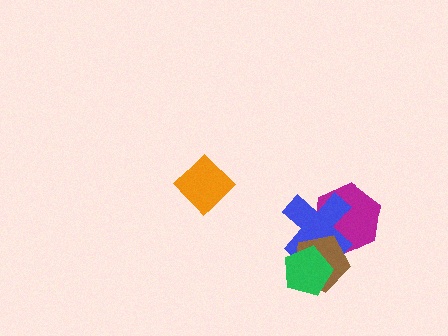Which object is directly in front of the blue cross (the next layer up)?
The brown pentagon is directly in front of the blue cross.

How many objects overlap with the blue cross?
3 objects overlap with the blue cross.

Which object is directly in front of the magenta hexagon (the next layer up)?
The blue cross is directly in front of the magenta hexagon.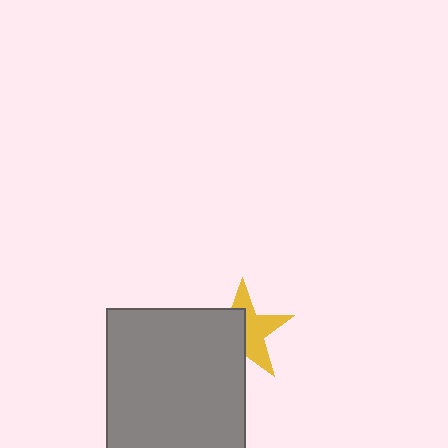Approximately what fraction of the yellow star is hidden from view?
Roughly 49% of the yellow star is hidden behind the gray rectangle.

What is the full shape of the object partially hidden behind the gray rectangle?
The partially hidden object is a yellow star.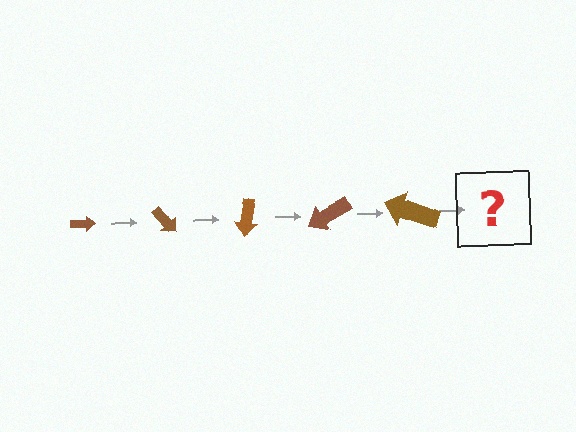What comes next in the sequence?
The next element should be an arrow, larger than the previous one and rotated 250 degrees from the start.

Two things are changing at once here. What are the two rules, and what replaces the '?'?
The two rules are that the arrow grows larger each step and it rotates 50 degrees each step. The '?' should be an arrow, larger than the previous one and rotated 250 degrees from the start.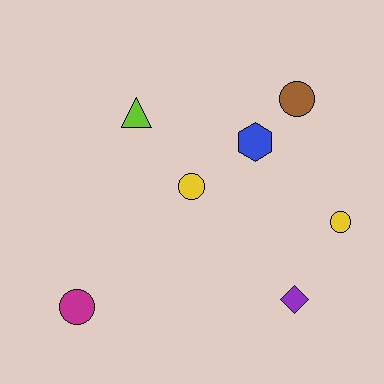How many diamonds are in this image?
There is 1 diamond.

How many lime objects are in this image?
There is 1 lime object.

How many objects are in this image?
There are 7 objects.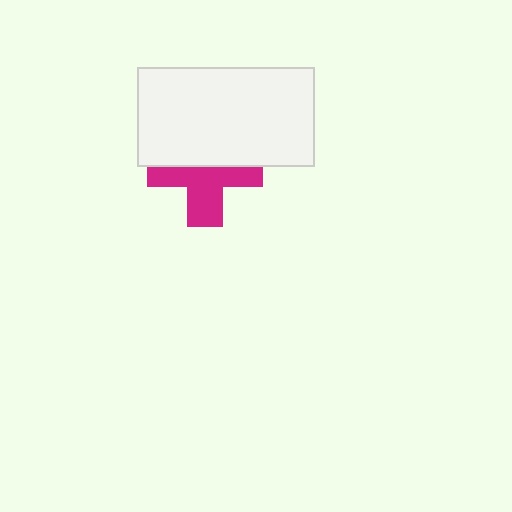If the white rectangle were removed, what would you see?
You would see the complete magenta cross.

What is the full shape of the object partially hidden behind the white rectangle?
The partially hidden object is a magenta cross.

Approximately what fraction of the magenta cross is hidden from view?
Roughly 47% of the magenta cross is hidden behind the white rectangle.